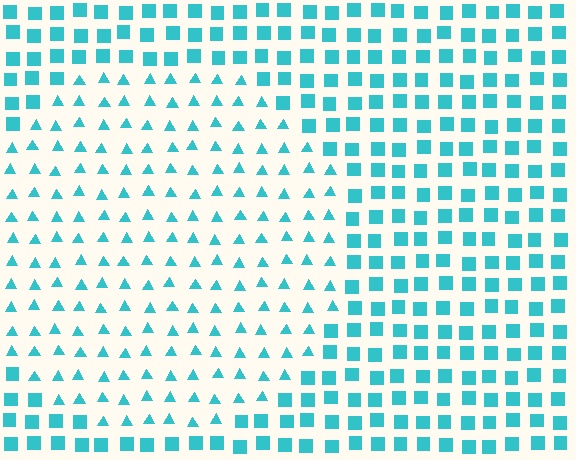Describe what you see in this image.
The image is filled with small cyan elements arranged in a uniform grid. A circle-shaped region contains triangles, while the surrounding area contains squares. The boundary is defined purely by the change in element shape.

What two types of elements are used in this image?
The image uses triangles inside the circle region and squares outside it.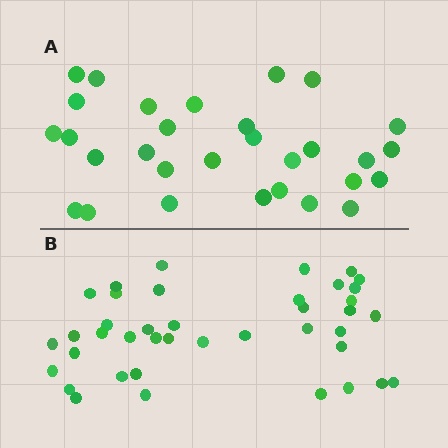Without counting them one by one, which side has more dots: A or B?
Region B (the bottom region) has more dots.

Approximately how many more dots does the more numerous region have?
Region B has roughly 10 or so more dots than region A.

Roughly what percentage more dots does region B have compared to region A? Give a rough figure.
About 35% more.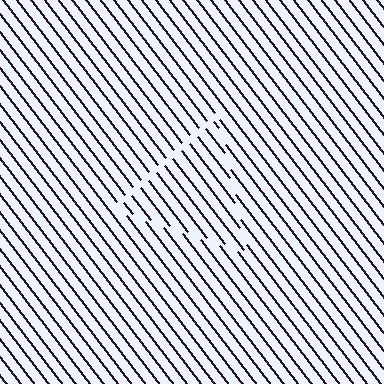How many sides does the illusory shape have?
3 sides — the line-ends trace a triangle.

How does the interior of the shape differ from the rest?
The interior of the shape contains the same grating, shifted by half a period — the contour is defined by the phase discontinuity where line-ends from the inner and outer gratings abut.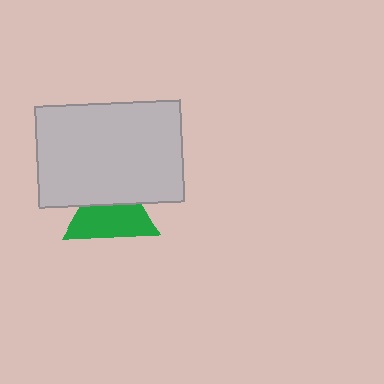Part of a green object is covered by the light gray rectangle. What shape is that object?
It is a triangle.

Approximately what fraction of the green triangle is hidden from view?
Roughly 39% of the green triangle is hidden behind the light gray rectangle.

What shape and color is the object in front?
The object in front is a light gray rectangle.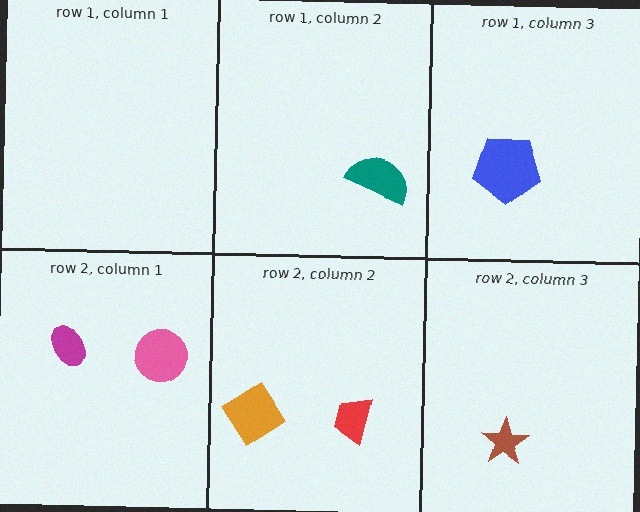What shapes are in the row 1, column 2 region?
The teal semicircle.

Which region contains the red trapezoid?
The row 2, column 2 region.